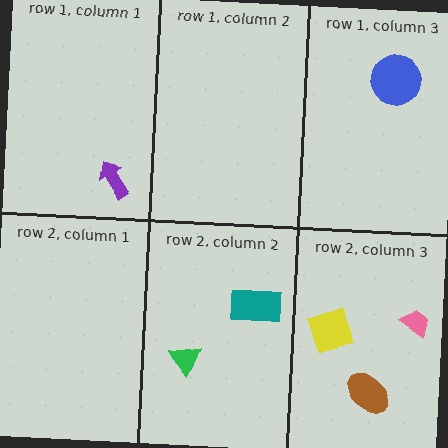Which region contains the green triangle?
The row 2, column 2 region.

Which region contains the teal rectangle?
The row 2, column 2 region.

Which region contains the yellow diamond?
The row 2, column 3 region.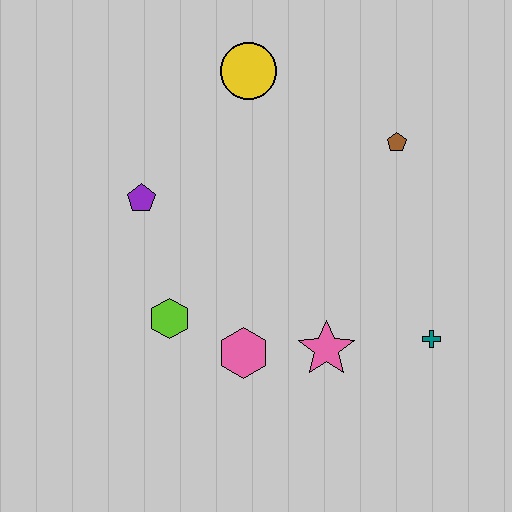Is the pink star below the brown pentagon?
Yes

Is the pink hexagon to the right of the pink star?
No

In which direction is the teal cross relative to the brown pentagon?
The teal cross is below the brown pentagon.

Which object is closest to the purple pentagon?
The lime hexagon is closest to the purple pentagon.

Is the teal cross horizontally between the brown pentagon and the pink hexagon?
No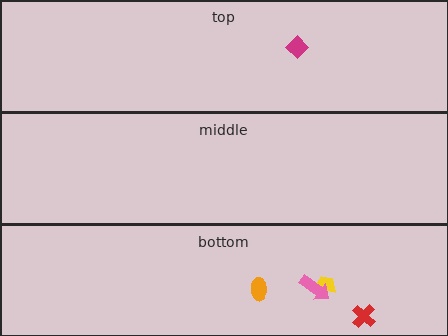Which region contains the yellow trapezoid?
The bottom region.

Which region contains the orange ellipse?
The bottom region.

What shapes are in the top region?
The magenta diamond.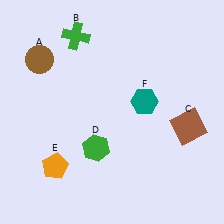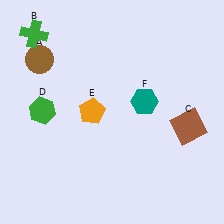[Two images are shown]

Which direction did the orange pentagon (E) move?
The orange pentagon (E) moved up.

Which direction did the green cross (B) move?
The green cross (B) moved left.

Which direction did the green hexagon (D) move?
The green hexagon (D) moved left.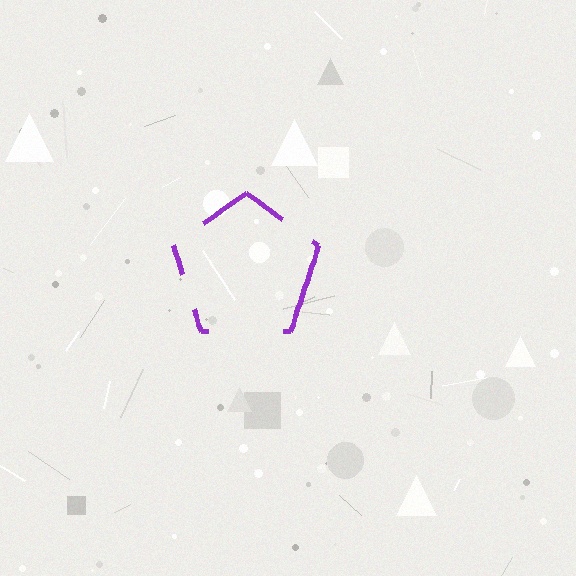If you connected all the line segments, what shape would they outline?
They would outline a pentagon.